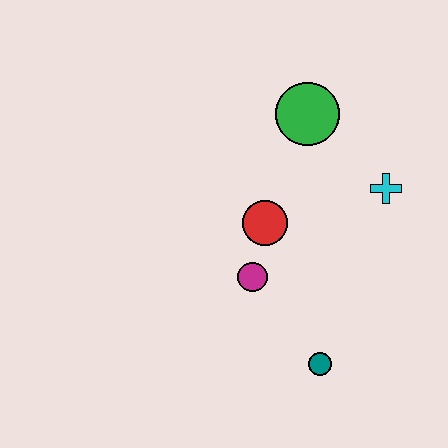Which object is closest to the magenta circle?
The red circle is closest to the magenta circle.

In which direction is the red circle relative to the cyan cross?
The red circle is to the left of the cyan cross.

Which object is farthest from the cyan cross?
The teal circle is farthest from the cyan cross.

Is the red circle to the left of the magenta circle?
No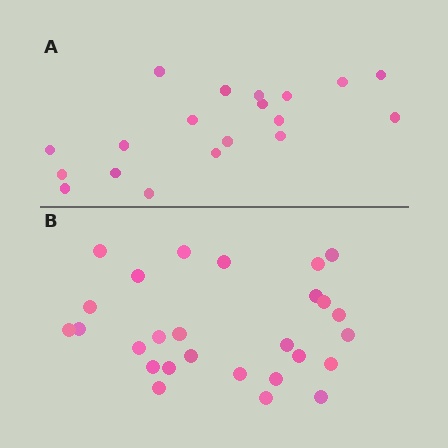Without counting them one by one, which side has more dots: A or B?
Region B (the bottom region) has more dots.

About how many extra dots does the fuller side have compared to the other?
Region B has roughly 8 or so more dots than region A.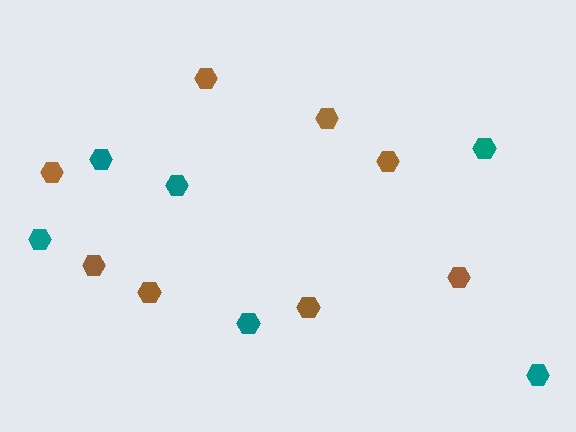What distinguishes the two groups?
There are 2 groups: one group of teal hexagons (6) and one group of brown hexagons (8).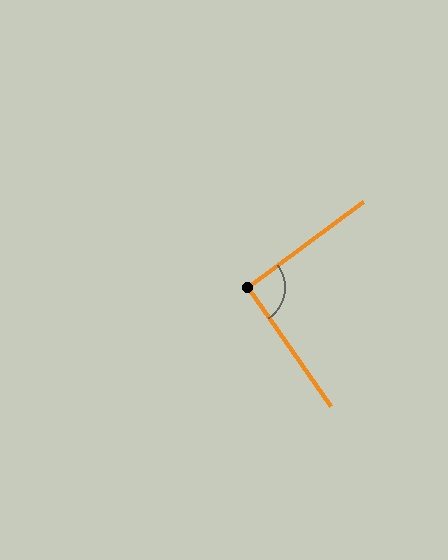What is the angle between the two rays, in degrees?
Approximately 92 degrees.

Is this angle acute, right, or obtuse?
It is approximately a right angle.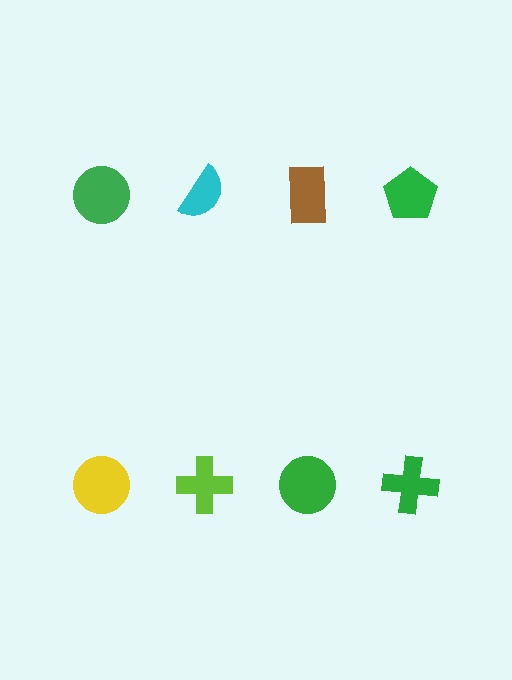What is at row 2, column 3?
A green circle.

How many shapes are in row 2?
4 shapes.